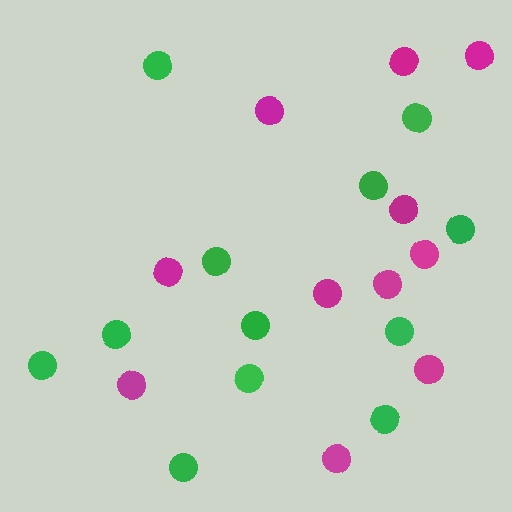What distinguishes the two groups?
There are 2 groups: one group of magenta circles (11) and one group of green circles (12).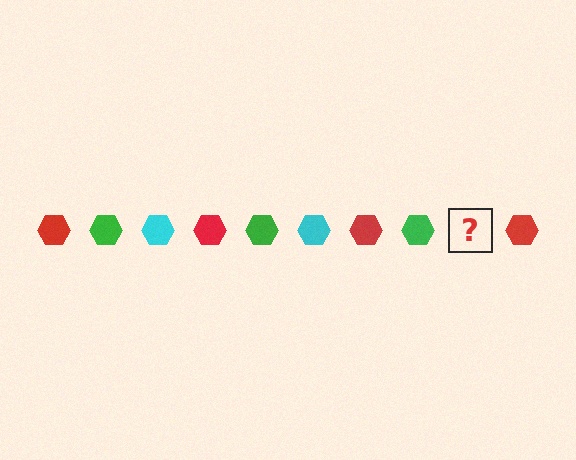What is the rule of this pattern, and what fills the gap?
The rule is that the pattern cycles through red, green, cyan hexagons. The gap should be filled with a cyan hexagon.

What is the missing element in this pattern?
The missing element is a cyan hexagon.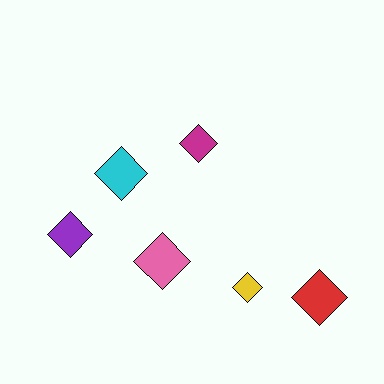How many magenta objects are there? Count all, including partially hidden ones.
There is 1 magenta object.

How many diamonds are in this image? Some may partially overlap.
There are 6 diamonds.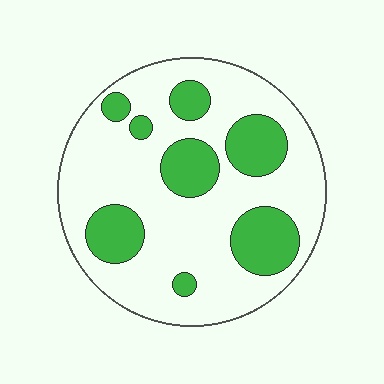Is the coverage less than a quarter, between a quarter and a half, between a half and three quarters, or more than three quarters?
Between a quarter and a half.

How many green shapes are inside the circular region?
8.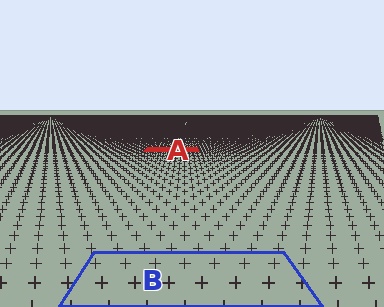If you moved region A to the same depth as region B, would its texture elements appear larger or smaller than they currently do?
They would appear larger. At a closer depth, the same texture elements are projected at a bigger on-screen size.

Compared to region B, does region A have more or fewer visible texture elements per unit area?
Region A has more texture elements per unit area — they are packed more densely because it is farther away.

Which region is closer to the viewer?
Region B is closer. The texture elements there are larger and more spread out.